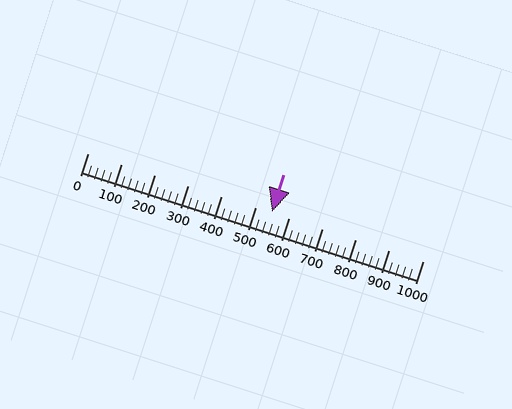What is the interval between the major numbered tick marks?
The major tick marks are spaced 100 units apart.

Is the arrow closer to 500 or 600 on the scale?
The arrow is closer to 600.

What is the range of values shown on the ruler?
The ruler shows values from 0 to 1000.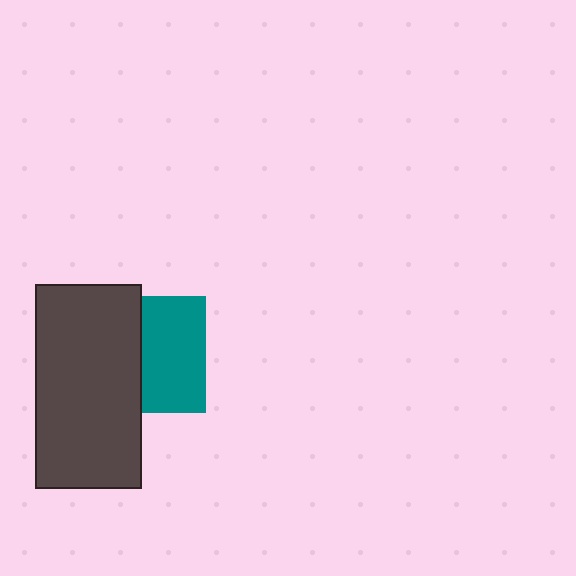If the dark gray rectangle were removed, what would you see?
You would see the complete teal square.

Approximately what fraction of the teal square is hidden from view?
Roughly 45% of the teal square is hidden behind the dark gray rectangle.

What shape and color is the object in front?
The object in front is a dark gray rectangle.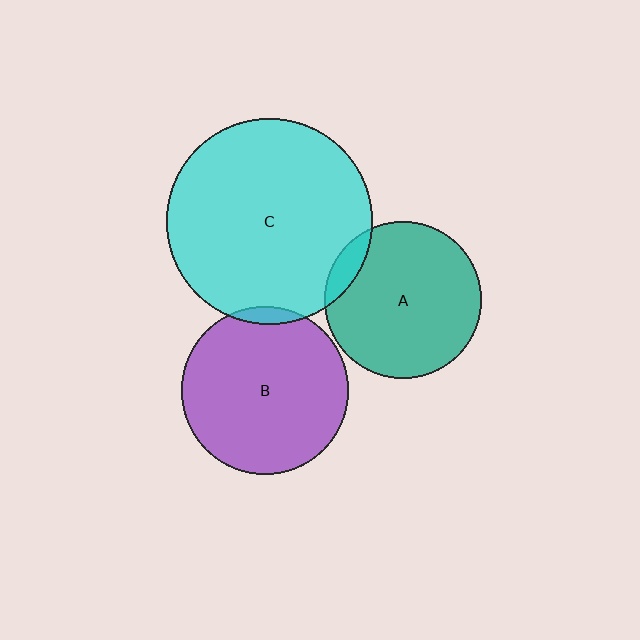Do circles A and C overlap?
Yes.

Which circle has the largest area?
Circle C (cyan).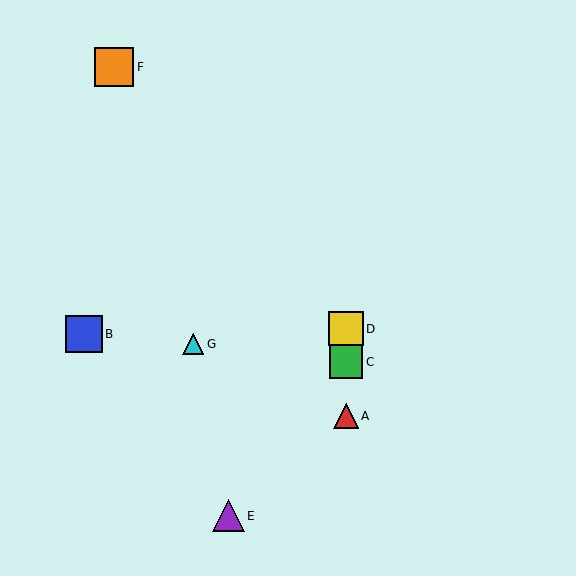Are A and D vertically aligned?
Yes, both are at x≈346.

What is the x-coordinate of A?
Object A is at x≈346.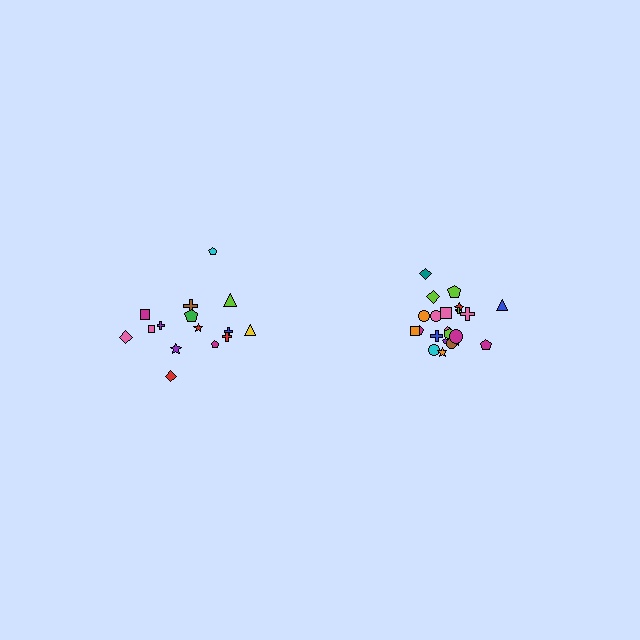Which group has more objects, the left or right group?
The right group.